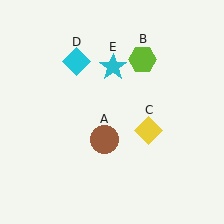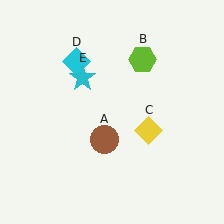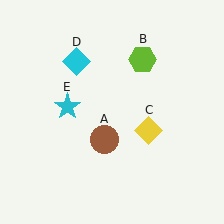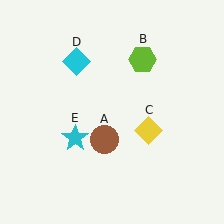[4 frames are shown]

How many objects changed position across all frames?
1 object changed position: cyan star (object E).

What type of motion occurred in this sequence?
The cyan star (object E) rotated counterclockwise around the center of the scene.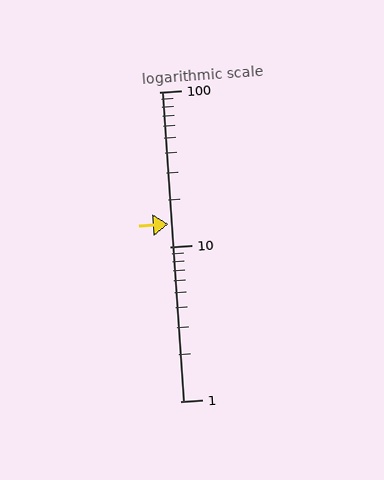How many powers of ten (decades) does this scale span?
The scale spans 2 decades, from 1 to 100.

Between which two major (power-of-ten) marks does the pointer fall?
The pointer is between 10 and 100.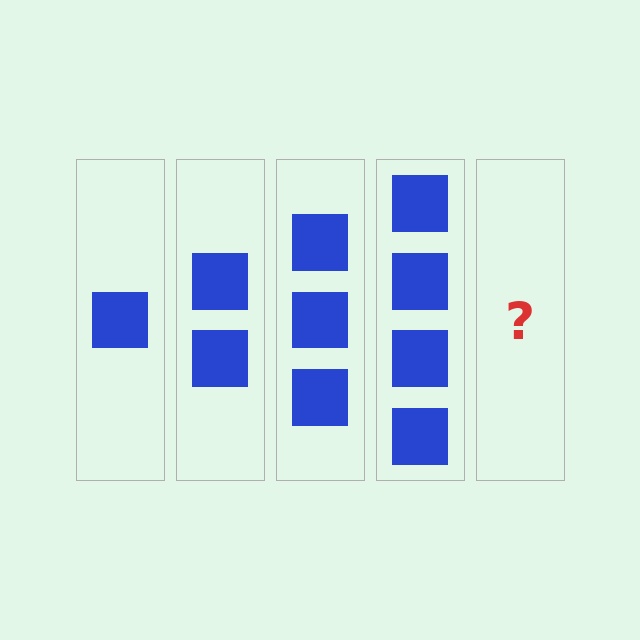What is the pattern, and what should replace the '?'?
The pattern is that each step adds one more square. The '?' should be 5 squares.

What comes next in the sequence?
The next element should be 5 squares.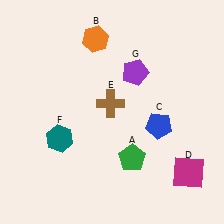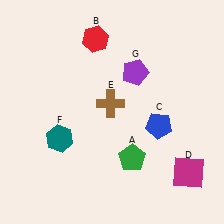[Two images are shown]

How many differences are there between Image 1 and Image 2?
There is 1 difference between the two images.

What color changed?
The hexagon (B) changed from orange in Image 1 to red in Image 2.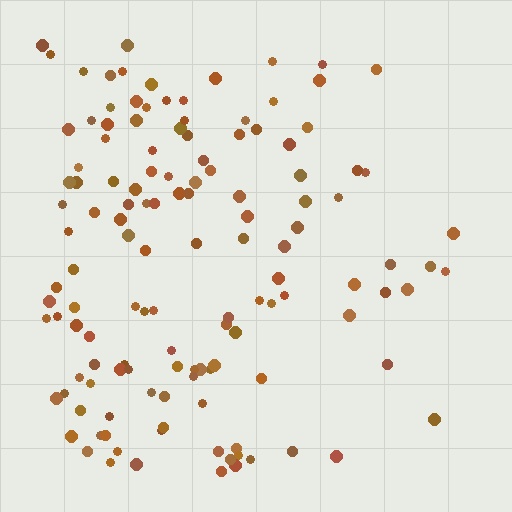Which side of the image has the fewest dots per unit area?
The right.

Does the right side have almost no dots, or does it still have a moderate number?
Still a moderate number, just noticeably fewer than the left.